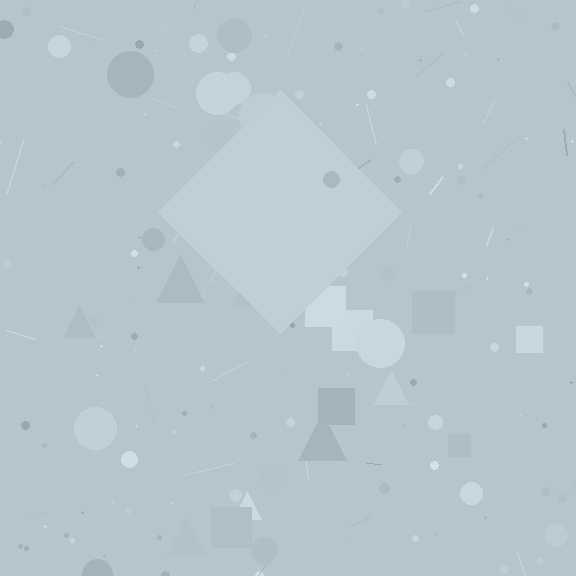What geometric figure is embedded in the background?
A diamond is embedded in the background.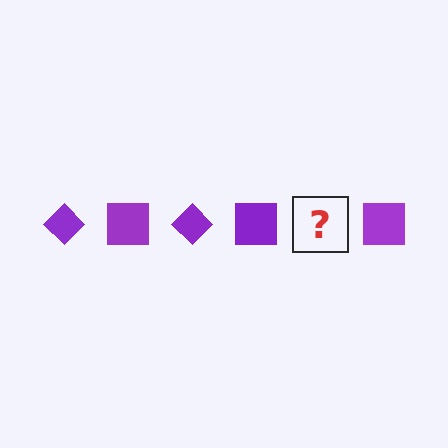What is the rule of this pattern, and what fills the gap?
The rule is that the pattern cycles through diamond, square shapes in purple. The gap should be filled with a purple diamond.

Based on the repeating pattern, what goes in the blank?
The blank should be a purple diamond.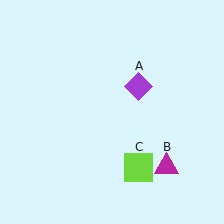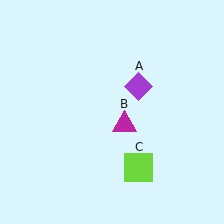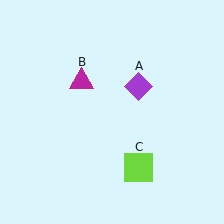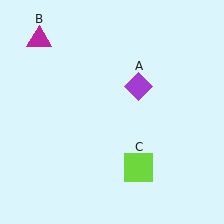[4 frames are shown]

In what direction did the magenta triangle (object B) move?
The magenta triangle (object B) moved up and to the left.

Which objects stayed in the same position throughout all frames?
Purple diamond (object A) and lime square (object C) remained stationary.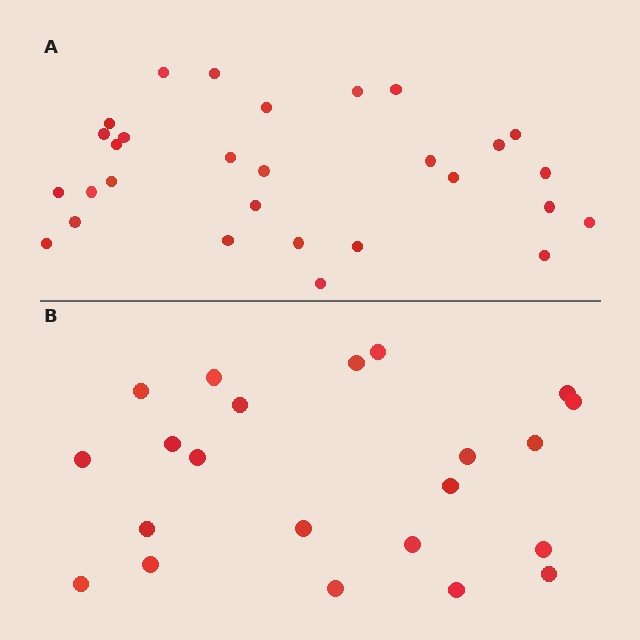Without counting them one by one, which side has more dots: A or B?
Region A (the top region) has more dots.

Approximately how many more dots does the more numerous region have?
Region A has roughly 8 or so more dots than region B.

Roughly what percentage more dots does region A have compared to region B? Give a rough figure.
About 30% more.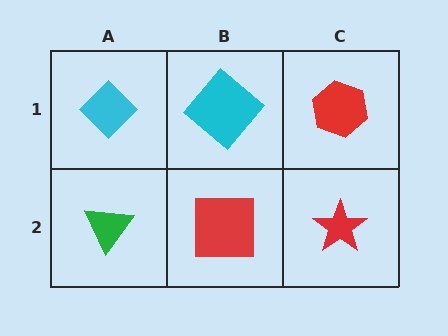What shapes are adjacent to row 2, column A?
A cyan diamond (row 1, column A), a red square (row 2, column B).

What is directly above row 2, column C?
A red hexagon.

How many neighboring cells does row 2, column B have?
3.